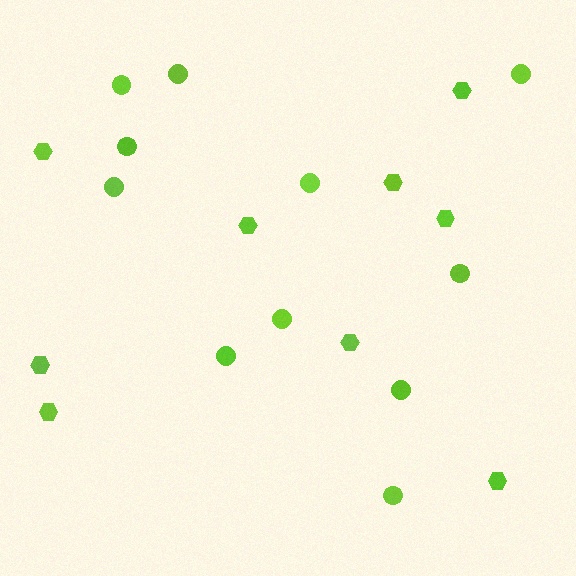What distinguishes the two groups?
There are 2 groups: one group of circles (11) and one group of hexagons (9).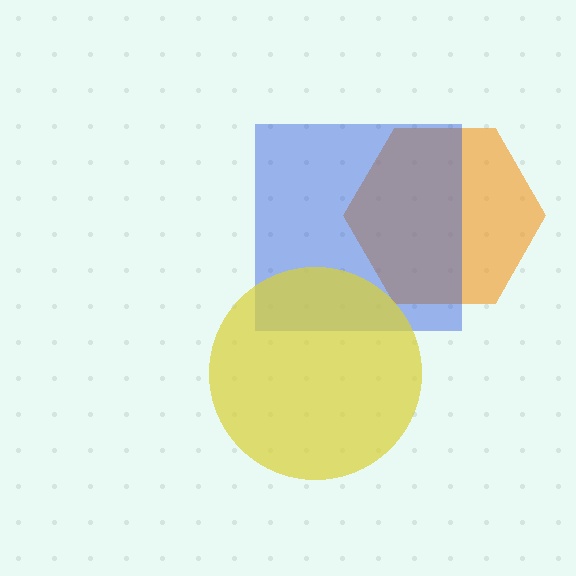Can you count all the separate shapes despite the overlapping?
Yes, there are 3 separate shapes.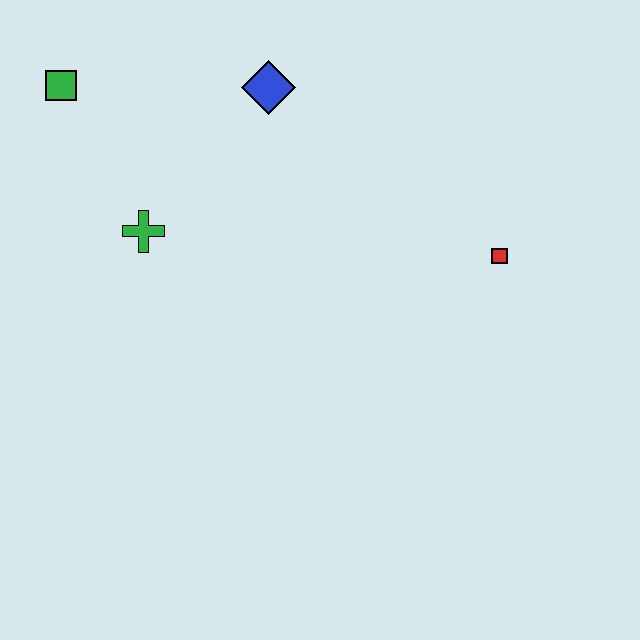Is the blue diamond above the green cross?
Yes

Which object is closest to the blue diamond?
The green cross is closest to the blue diamond.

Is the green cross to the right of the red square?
No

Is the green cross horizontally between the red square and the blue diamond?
No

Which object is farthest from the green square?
The red square is farthest from the green square.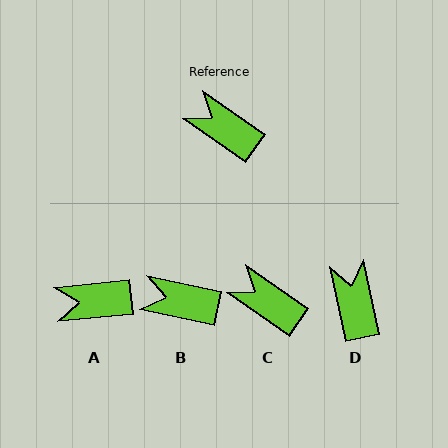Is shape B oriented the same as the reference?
No, it is off by about 23 degrees.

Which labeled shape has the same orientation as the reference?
C.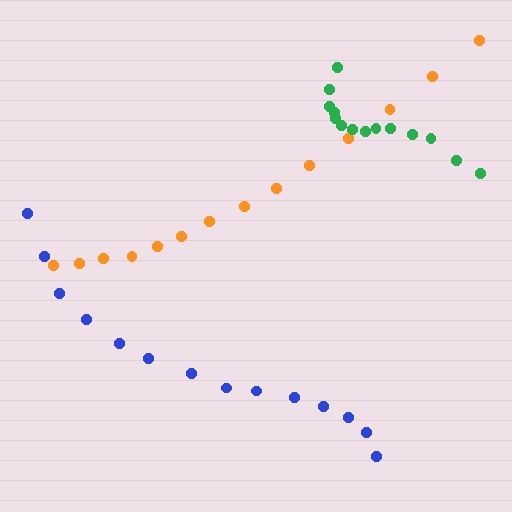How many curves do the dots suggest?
There are 3 distinct paths.